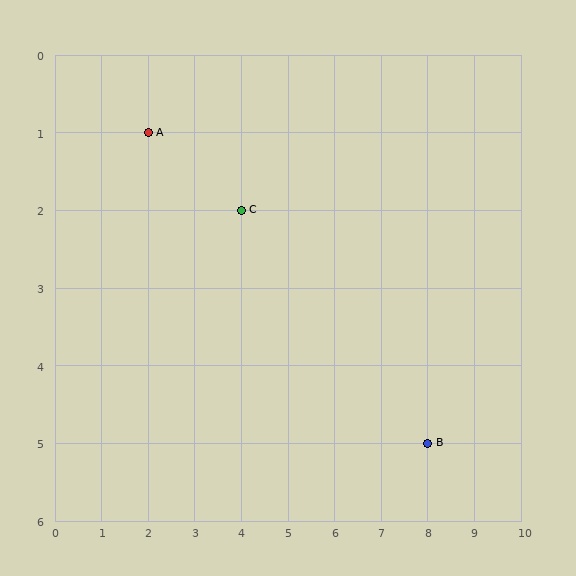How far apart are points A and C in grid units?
Points A and C are 2 columns and 1 row apart (about 2.2 grid units diagonally).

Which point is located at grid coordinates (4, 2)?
Point C is at (4, 2).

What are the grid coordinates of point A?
Point A is at grid coordinates (2, 1).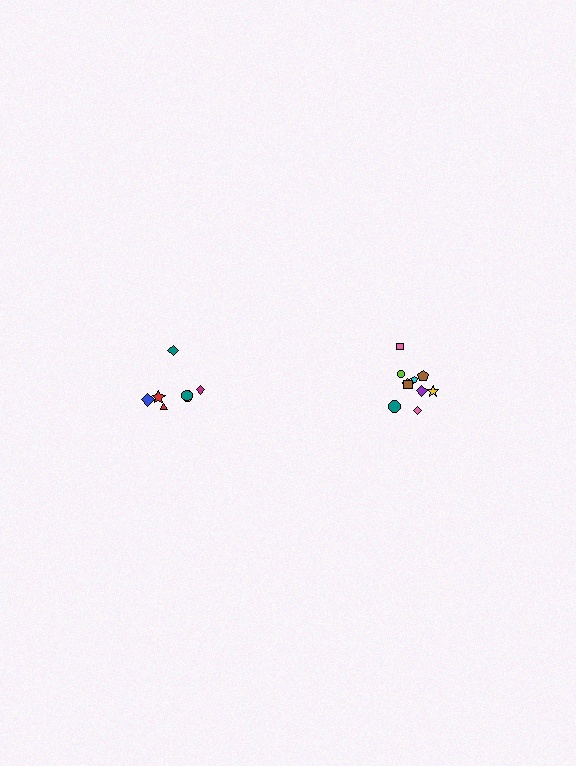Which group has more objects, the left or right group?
The right group.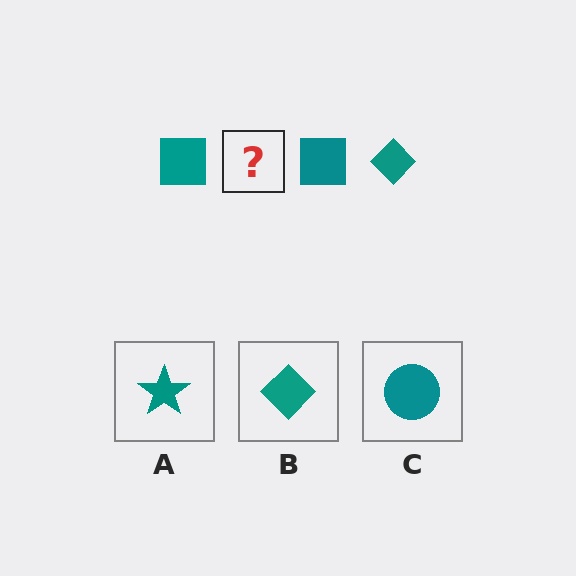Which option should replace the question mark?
Option B.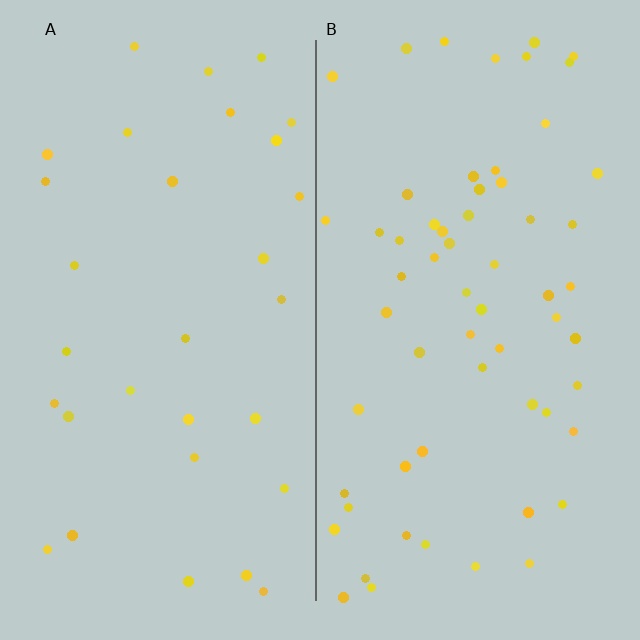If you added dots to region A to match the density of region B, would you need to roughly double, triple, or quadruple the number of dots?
Approximately double.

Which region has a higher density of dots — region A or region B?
B (the right).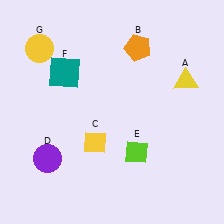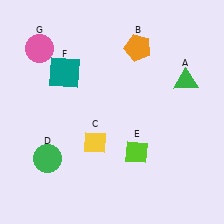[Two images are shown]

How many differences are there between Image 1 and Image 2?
There are 3 differences between the two images.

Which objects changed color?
A changed from yellow to green. D changed from purple to green. G changed from yellow to pink.